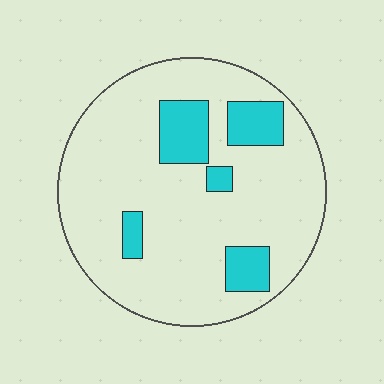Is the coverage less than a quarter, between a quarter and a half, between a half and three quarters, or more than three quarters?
Less than a quarter.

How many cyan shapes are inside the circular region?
5.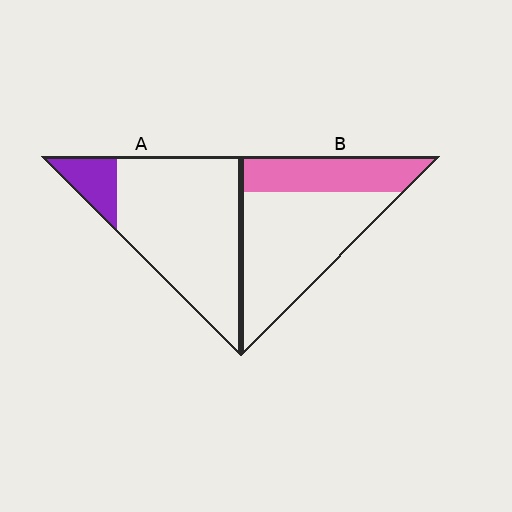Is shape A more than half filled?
No.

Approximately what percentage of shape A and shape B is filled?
A is approximately 15% and B is approximately 35%.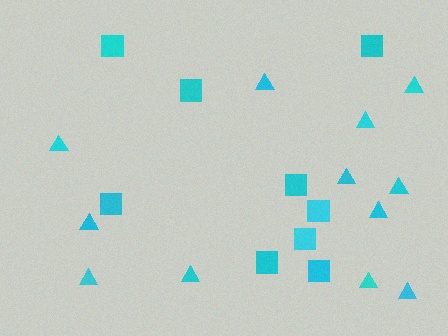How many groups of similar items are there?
There are 2 groups: one group of squares (9) and one group of triangles (12).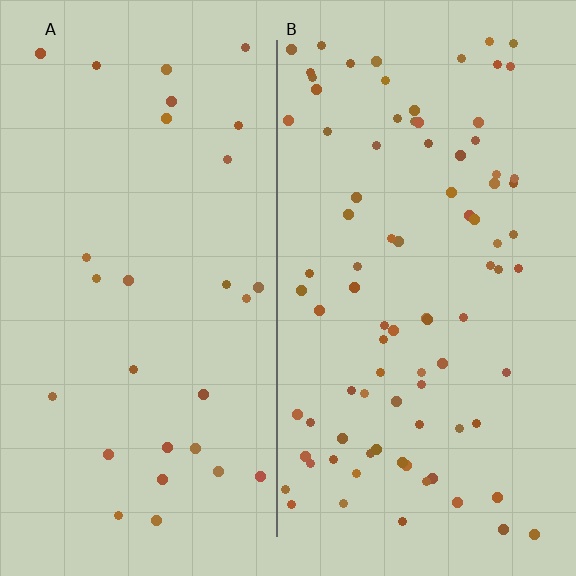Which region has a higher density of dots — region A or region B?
B (the right).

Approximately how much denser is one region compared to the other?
Approximately 3.0× — region B over region A.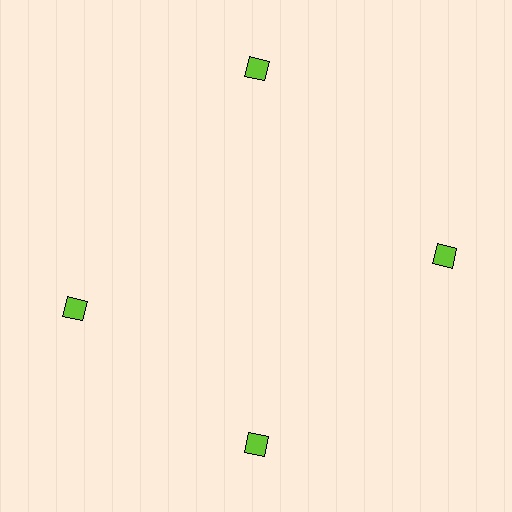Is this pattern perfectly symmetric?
No. The 4 lime diamonds are arranged in a ring, but one element near the 9 o'clock position is rotated out of alignment along the ring, breaking the 4-fold rotational symmetry.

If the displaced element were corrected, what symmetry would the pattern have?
It would have 4-fold rotational symmetry — the pattern would map onto itself every 90 degrees.